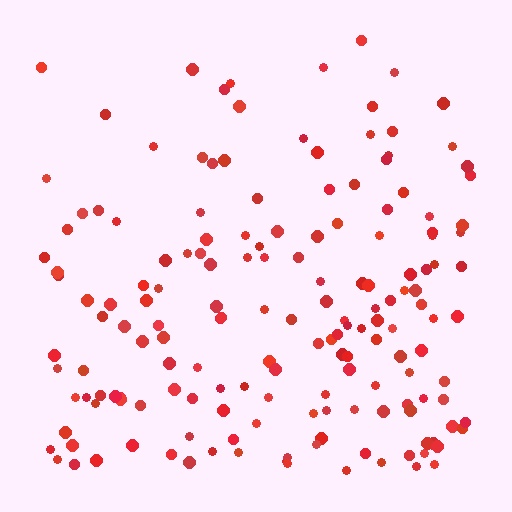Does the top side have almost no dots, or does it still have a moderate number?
Still a moderate number, just noticeably fewer than the bottom.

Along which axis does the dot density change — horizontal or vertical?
Vertical.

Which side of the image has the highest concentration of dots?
The bottom.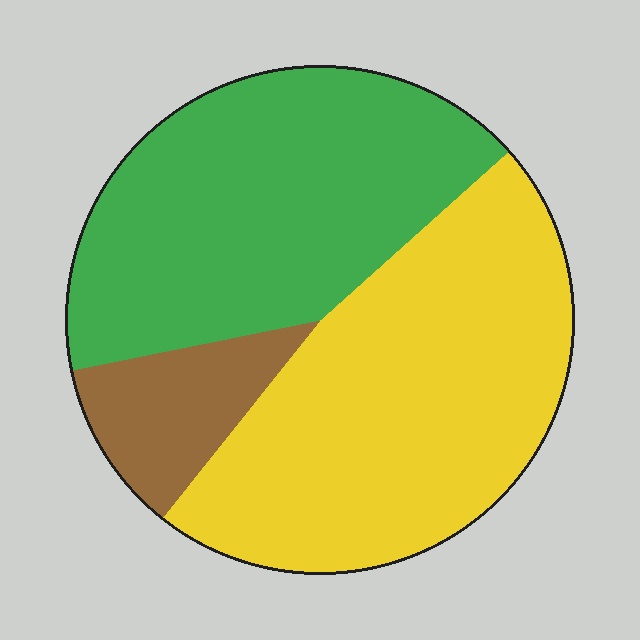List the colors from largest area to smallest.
From largest to smallest: yellow, green, brown.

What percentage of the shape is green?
Green covers roughly 40% of the shape.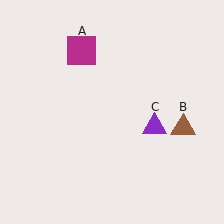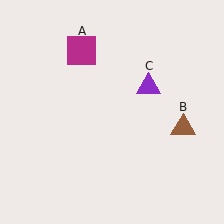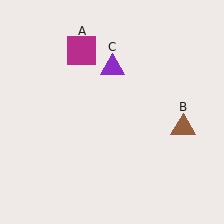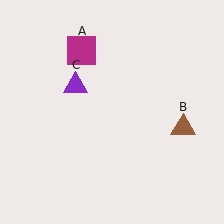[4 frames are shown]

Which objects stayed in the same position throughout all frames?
Magenta square (object A) and brown triangle (object B) remained stationary.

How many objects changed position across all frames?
1 object changed position: purple triangle (object C).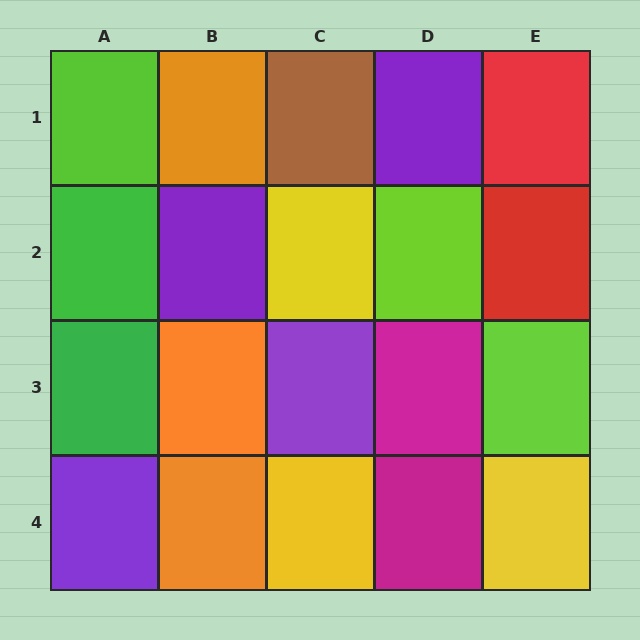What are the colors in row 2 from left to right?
Green, purple, yellow, lime, red.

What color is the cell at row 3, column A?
Green.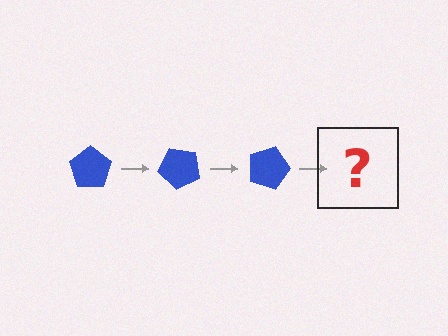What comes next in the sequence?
The next element should be a blue pentagon rotated 135 degrees.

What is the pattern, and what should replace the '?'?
The pattern is that the pentagon rotates 45 degrees each step. The '?' should be a blue pentagon rotated 135 degrees.